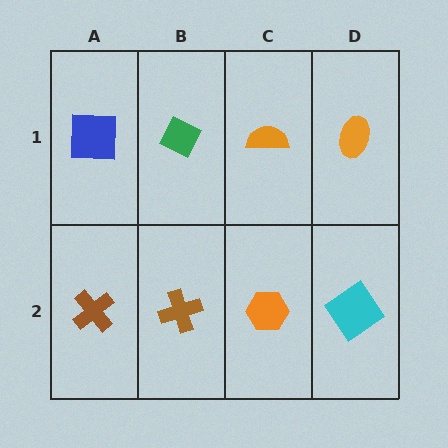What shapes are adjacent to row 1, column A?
A brown cross (row 2, column A), a green diamond (row 1, column B).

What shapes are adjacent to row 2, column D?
An orange ellipse (row 1, column D), an orange hexagon (row 2, column C).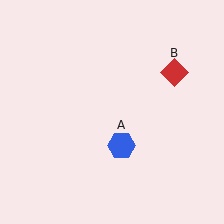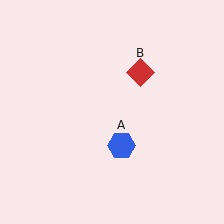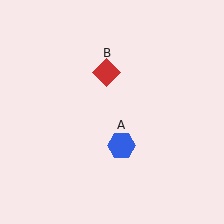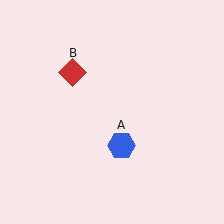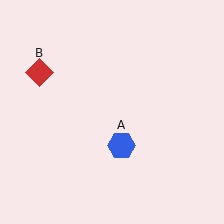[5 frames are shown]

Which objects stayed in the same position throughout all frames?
Blue hexagon (object A) remained stationary.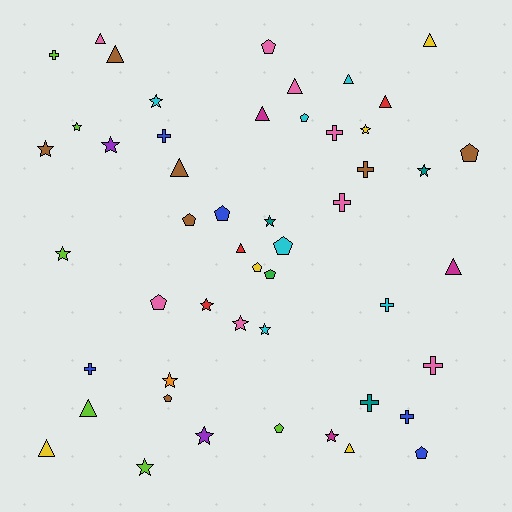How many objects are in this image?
There are 50 objects.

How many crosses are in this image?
There are 10 crosses.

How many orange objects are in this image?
There is 1 orange object.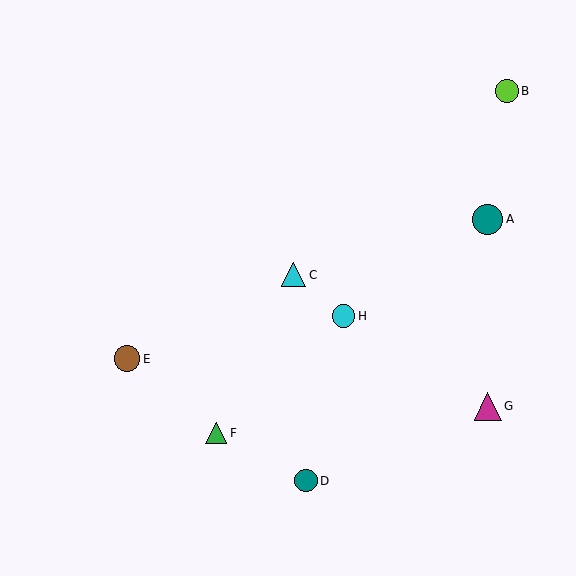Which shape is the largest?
The teal circle (labeled A) is the largest.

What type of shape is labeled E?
Shape E is a brown circle.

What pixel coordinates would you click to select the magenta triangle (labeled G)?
Click at (488, 406) to select the magenta triangle G.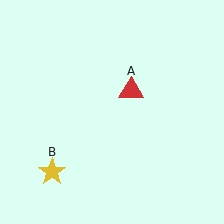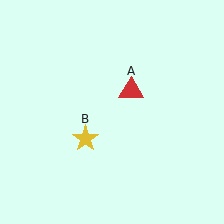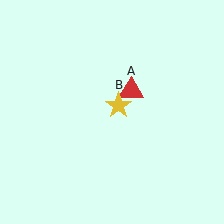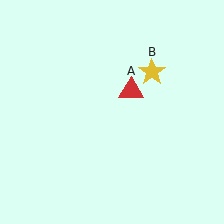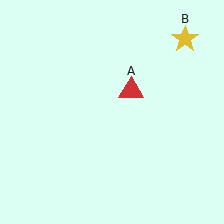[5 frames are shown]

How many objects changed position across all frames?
1 object changed position: yellow star (object B).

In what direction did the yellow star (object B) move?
The yellow star (object B) moved up and to the right.